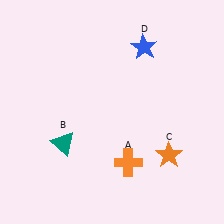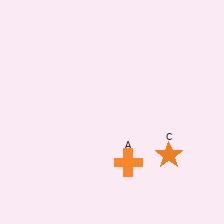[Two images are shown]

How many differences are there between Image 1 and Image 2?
There are 2 differences between the two images.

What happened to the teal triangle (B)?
The teal triangle (B) was removed in Image 2. It was in the bottom-left area of Image 1.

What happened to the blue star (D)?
The blue star (D) was removed in Image 2. It was in the top-right area of Image 1.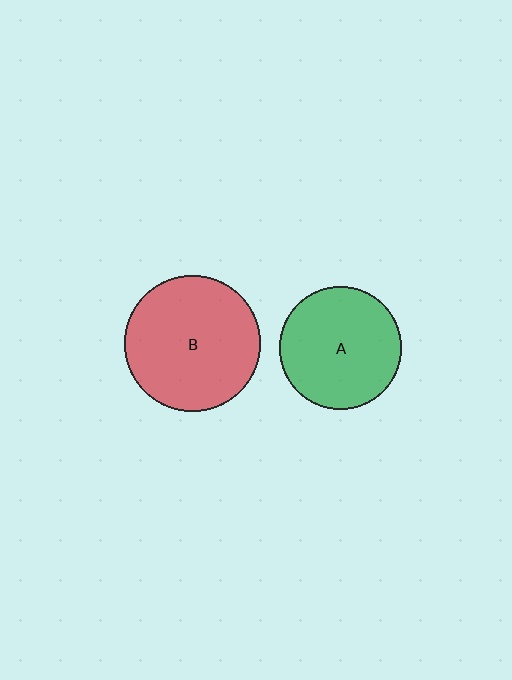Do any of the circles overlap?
No, none of the circles overlap.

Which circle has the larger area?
Circle B (red).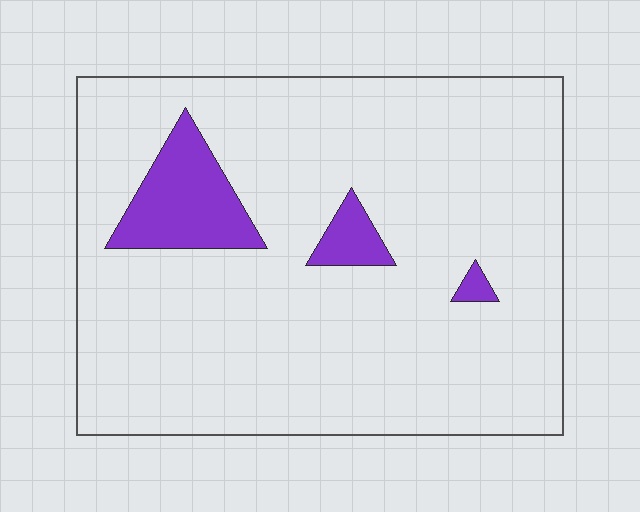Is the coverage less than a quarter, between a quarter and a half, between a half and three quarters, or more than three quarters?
Less than a quarter.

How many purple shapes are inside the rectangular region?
3.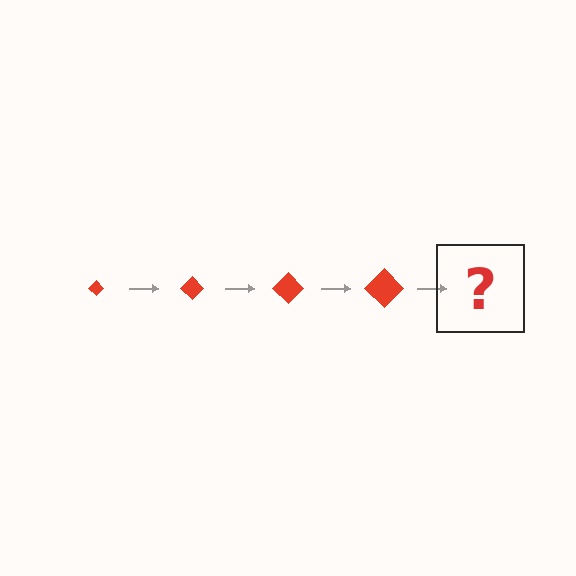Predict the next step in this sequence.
The next step is a red diamond, larger than the previous one.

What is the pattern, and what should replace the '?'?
The pattern is that the diamond gets progressively larger each step. The '?' should be a red diamond, larger than the previous one.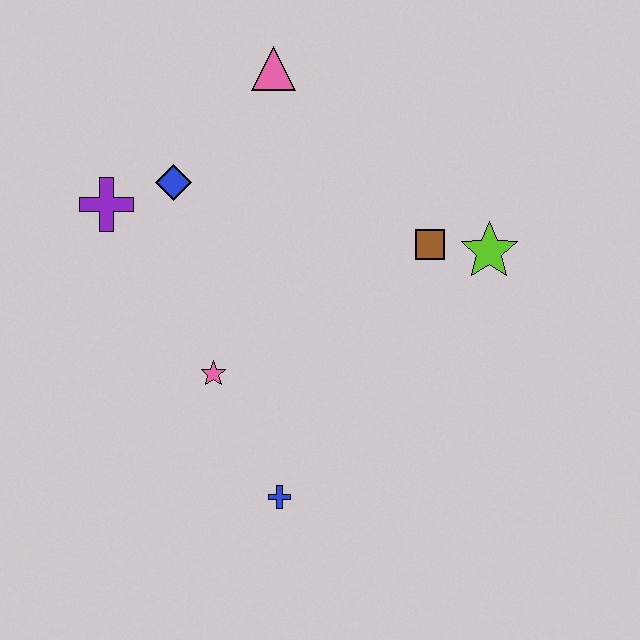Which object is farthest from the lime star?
The purple cross is farthest from the lime star.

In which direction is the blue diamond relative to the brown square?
The blue diamond is to the left of the brown square.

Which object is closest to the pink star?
The blue cross is closest to the pink star.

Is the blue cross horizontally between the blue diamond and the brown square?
Yes